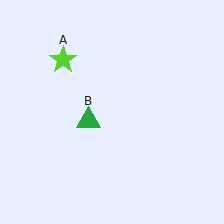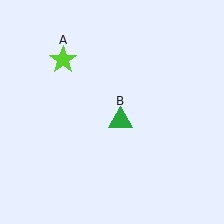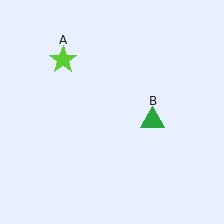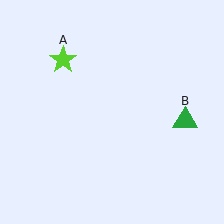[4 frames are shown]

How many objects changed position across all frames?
1 object changed position: green triangle (object B).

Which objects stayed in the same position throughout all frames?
Lime star (object A) remained stationary.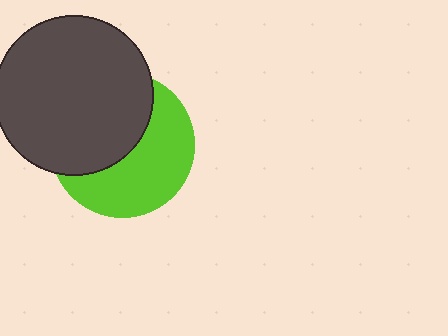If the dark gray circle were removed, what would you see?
You would see the complete lime circle.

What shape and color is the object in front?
The object in front is a dark gray circle.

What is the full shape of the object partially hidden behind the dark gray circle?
The partially hidden object is a lime circle.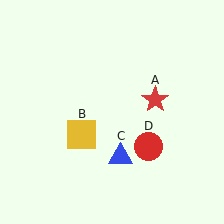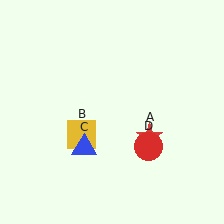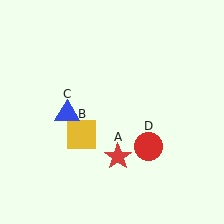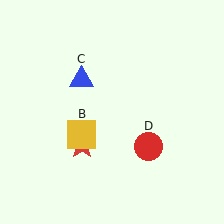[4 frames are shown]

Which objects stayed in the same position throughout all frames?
Yellow square (object B) and red circle (object D) remained stationary.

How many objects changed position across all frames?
2 objects changed position: red star (object A), blue triangle (object C).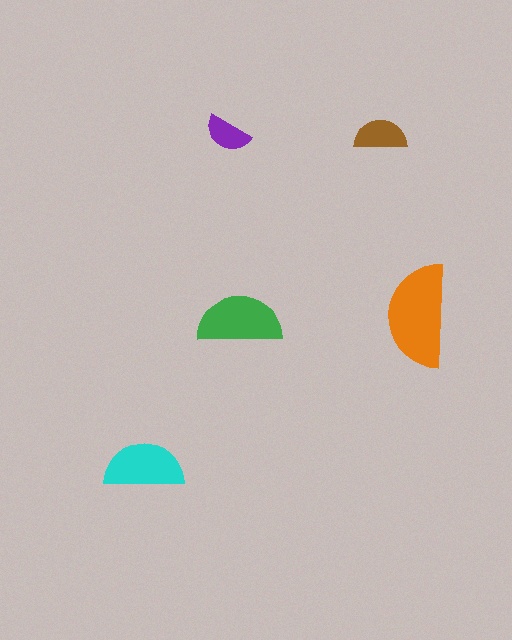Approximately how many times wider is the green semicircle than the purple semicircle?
About 2 times wider.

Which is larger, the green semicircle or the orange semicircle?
The orange one.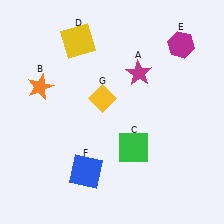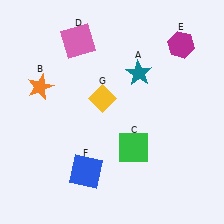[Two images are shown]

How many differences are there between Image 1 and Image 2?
There are 2 differences between the two images.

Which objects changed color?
A changed from magenta to teal. D changed from yellow to pink.